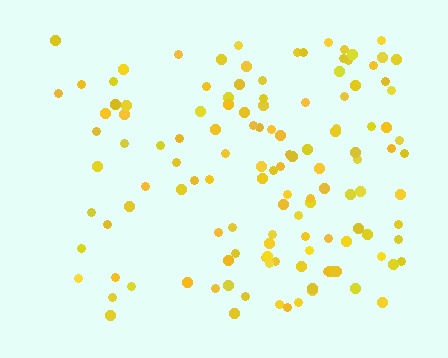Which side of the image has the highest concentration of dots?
The right.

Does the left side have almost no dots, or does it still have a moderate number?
Still a moderate number, just noticeably fewer than the right.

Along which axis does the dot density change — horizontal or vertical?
Horizontal.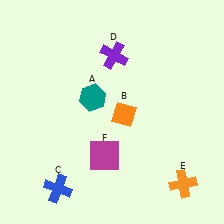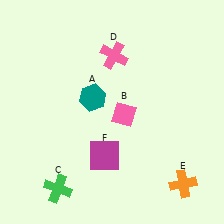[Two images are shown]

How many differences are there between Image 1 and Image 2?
There are 3 differences between the two images.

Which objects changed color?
B changed from orange to pink. C changed from blue to green. D changed from purple to pink.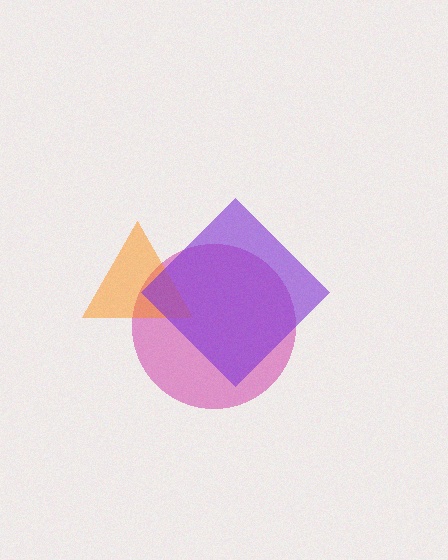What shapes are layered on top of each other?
The layered shapes are: a magenta circle, an orange triangle, a purple diamond.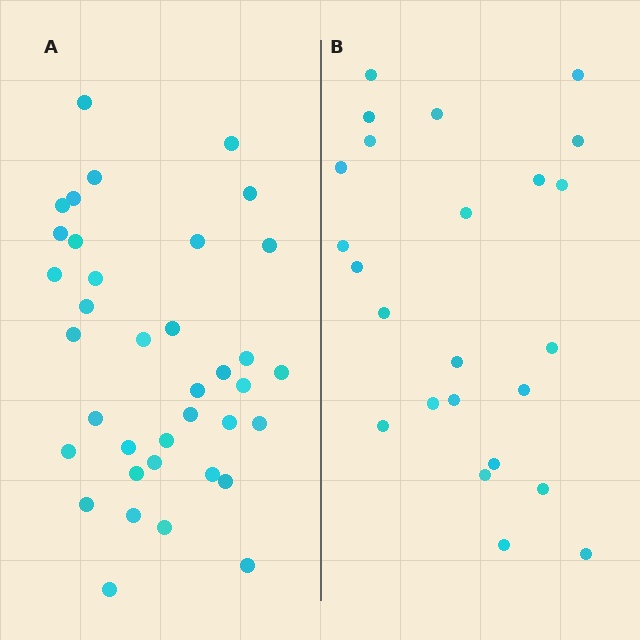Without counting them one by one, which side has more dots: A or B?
Region A (the left region) has more dots.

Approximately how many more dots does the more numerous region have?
Region A has approximately 15 more dots than region B.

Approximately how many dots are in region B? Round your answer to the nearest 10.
About 20 dots. (The exact count is 24, which rounds to 20.)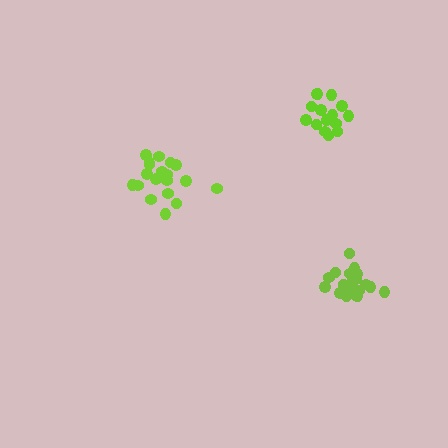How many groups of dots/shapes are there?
There are 3 groups.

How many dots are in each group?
Group 1: 19 dots, Group 2: 21 dots, Group 3: 15 dots (55 total).